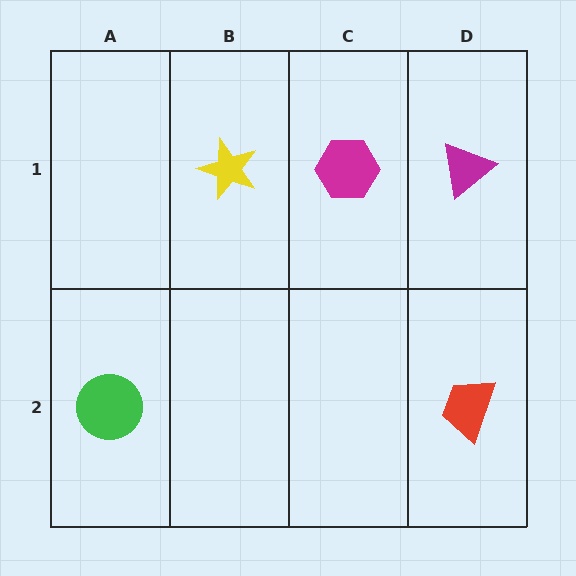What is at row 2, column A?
A green circle.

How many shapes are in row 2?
2 shapes.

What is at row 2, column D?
A red trapezoid.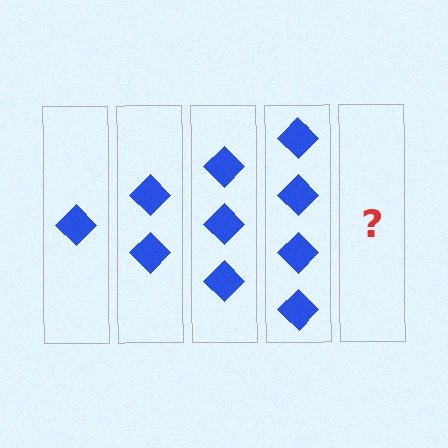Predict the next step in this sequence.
The next step is 5 diamonds.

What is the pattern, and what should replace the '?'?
The pattern is that each step adds one more diamond. The '?' should be 5 diamonds.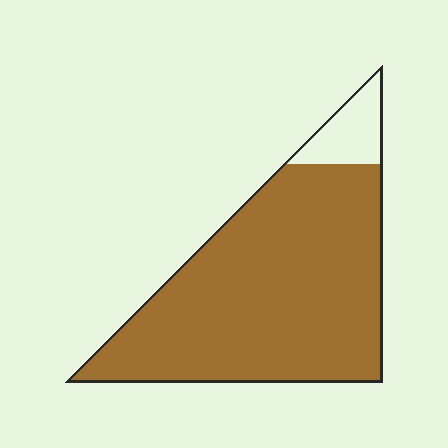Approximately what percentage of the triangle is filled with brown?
Approximately 90%.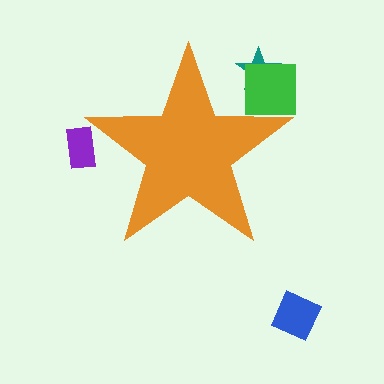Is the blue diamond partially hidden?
No, the blue diamond is fully visible.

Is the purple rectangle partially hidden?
Yes, the purple rectangle is partially hidden behind the orange star.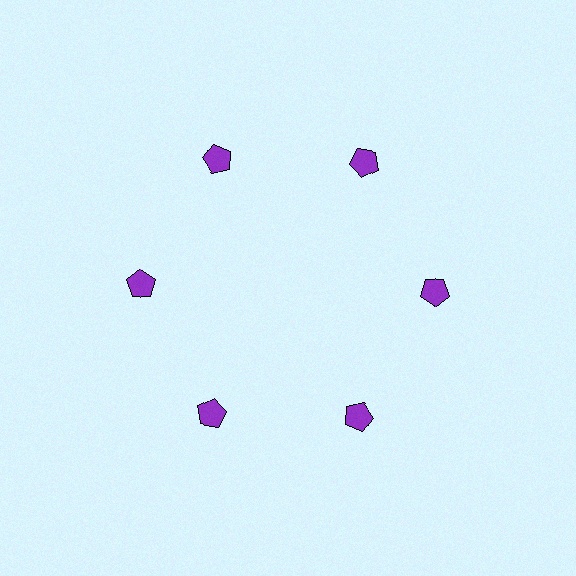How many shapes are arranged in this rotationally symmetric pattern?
There are 6 shapes, arranged in 6 groups of 1.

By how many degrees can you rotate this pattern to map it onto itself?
The pattern maps onto itself every 60 degrees of rotation.